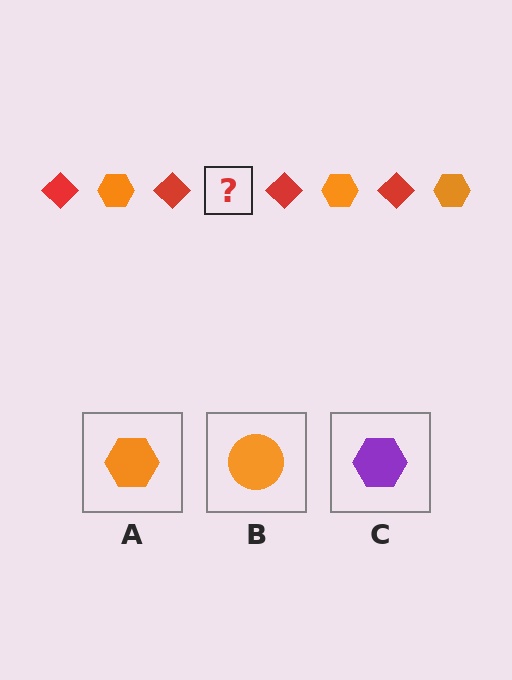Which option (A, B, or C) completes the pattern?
A.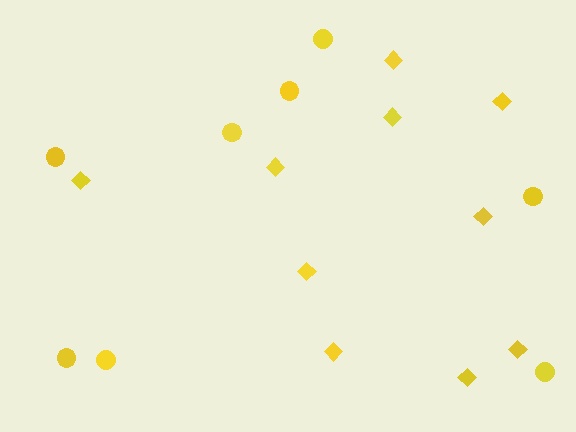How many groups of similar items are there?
There are 2 groups: one group of circles (8) and one group of diamonds (10).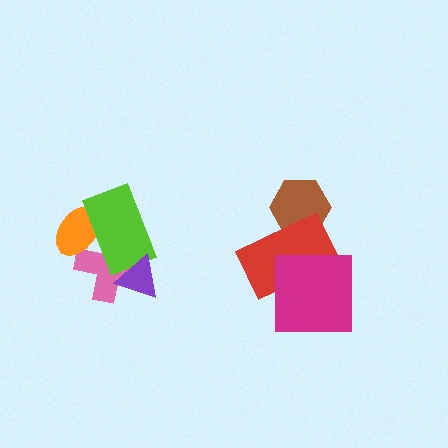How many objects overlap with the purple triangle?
2 objects overlap with the purple triangle.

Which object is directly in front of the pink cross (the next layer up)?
The orange ellipse is directly in front of the pink cross.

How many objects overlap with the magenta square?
1 object overlaps with the magenta square.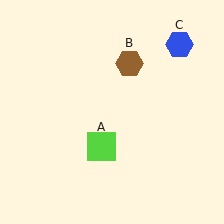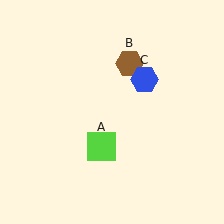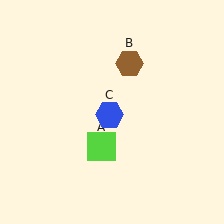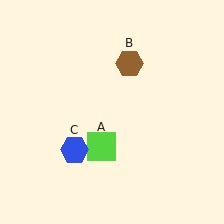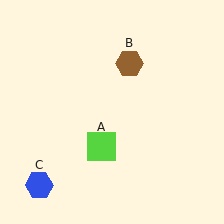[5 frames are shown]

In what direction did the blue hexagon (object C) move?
The blue hexagon (object C) moved down and to the left.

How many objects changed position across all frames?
1 object changed position: blue hexagon (object C).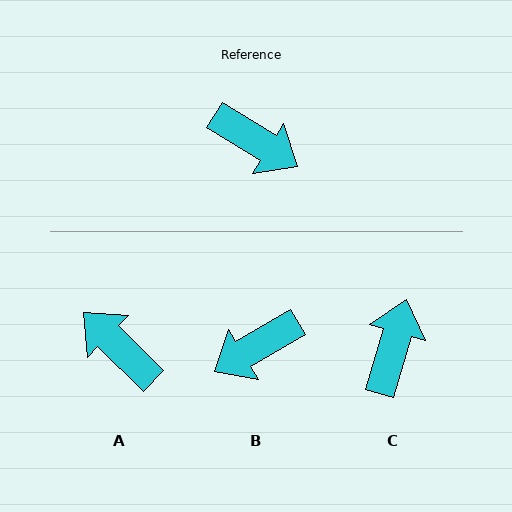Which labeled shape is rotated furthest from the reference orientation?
A, about 168 degrees away.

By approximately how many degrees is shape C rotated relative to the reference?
Approximately 106 degrees counter-clockwise.